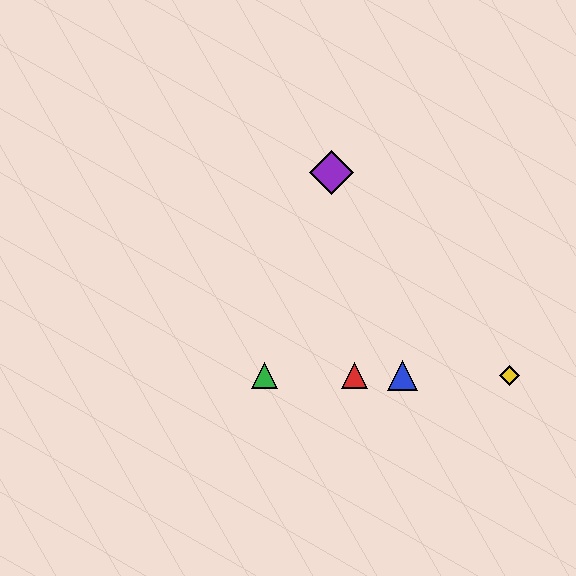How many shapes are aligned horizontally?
4 shapes (the red triangle, the blue triangle, the green triangle, the yellow diamond) are aligned horizontally.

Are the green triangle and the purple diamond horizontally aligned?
No, the green triangle is at y≈375 and the purple diamond is at y≈172.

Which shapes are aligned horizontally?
The red triangle, the blue triangle, the green triangle, the yellow diamond are aligned horizontally.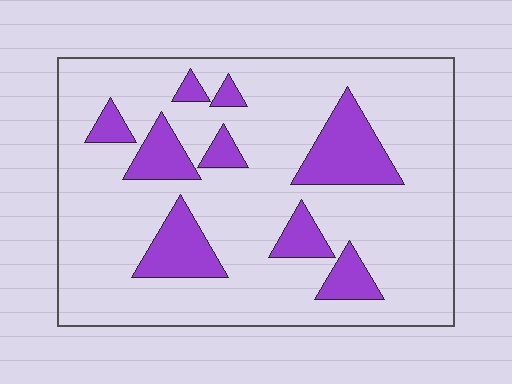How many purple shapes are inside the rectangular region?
9.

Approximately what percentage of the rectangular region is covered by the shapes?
Approximately 20%.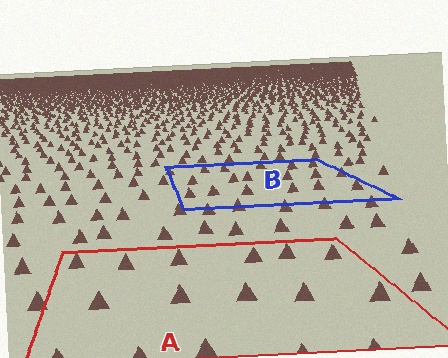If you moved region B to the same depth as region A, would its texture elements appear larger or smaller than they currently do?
They would appear larger. At a closer depth, the same texture elements are projected at a bigger on-screen size.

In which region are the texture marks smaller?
The texture marks are smaller in region B, because it is farther away.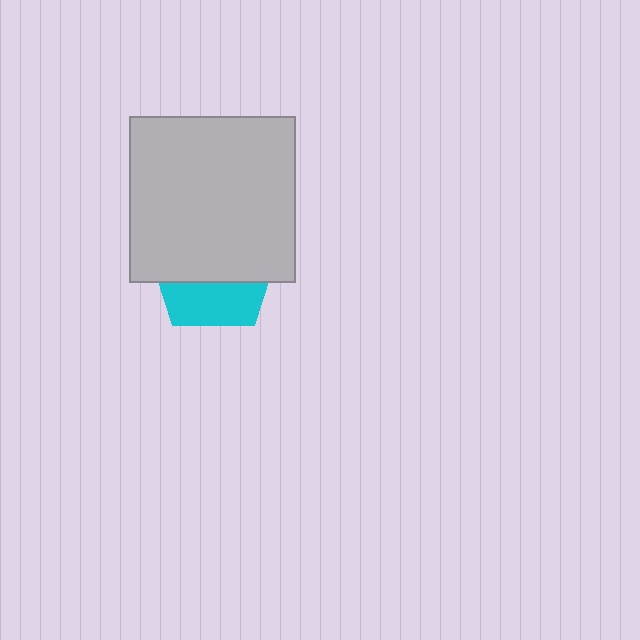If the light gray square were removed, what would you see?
You would see the complete cyan pentagon.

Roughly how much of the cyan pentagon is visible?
A small part of it is visible (roughly 35%).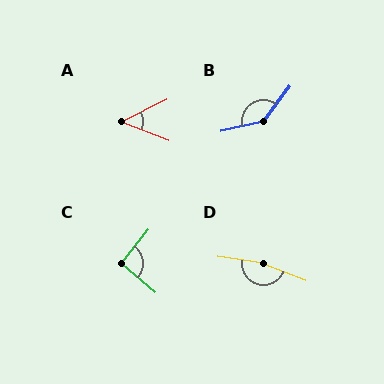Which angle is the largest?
D, at approximately 167 degrees.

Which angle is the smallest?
A, at approximately 48 degrees.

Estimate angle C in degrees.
Approximately 92 degrees.